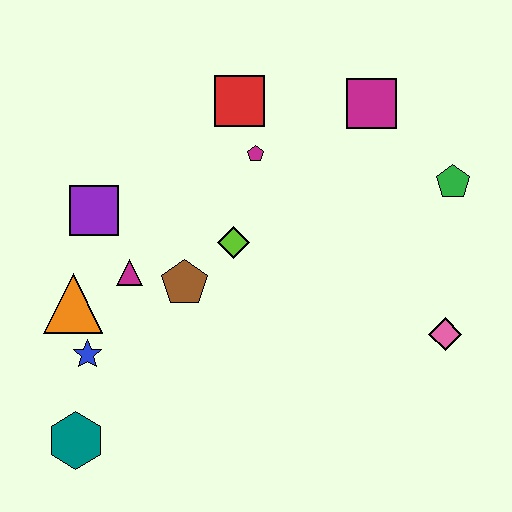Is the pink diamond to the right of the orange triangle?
Yes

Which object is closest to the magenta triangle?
The brown pentagon is closest to the magenta triangle.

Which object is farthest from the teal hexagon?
The green pentagon is farthest from the teal hexagon.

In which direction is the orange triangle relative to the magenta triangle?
The orange triangle is to the left of the magenta triangle.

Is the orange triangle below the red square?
Yes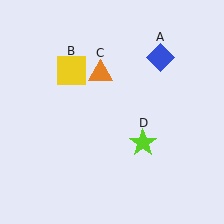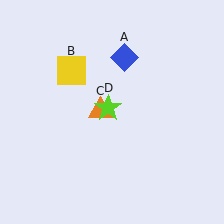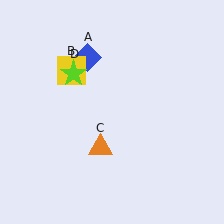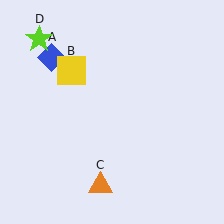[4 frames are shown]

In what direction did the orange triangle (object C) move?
The orange triangle (object C) moved down.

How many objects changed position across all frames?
3 objects changed position: blue diamond (object A), orange triangle (object C), lime star (object D).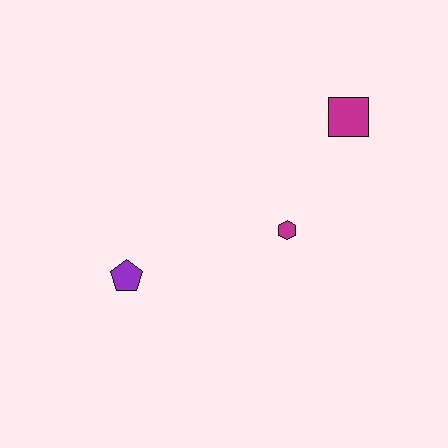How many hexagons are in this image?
There is 1 hexagon.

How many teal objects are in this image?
There are no teal objects.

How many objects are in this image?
There are 3 objects.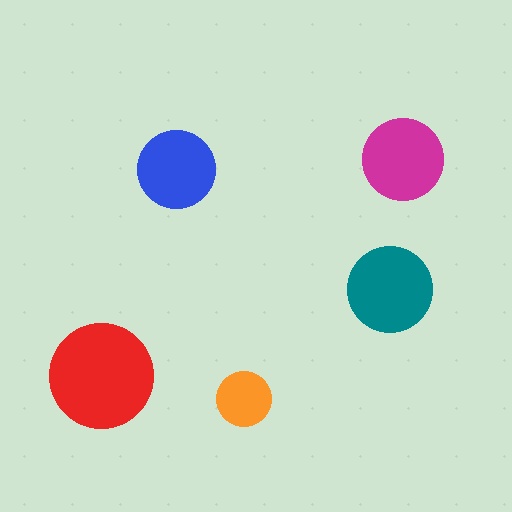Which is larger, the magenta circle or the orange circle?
The magenta one.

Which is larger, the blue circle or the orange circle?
The blue one.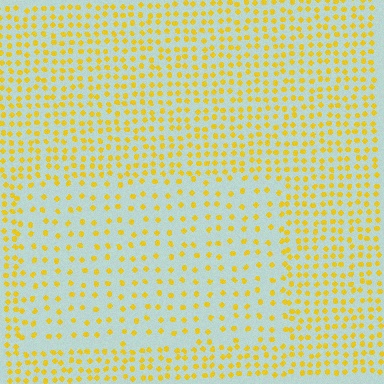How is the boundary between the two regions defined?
The boundary is defined by a change in element density (approximately 2.0x ratio). All elements are the same color, size, and shape.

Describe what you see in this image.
The image contains small yellow elements arranged at two different densities. A rectangle-shaped region is visible where the elements are less densely packed than the surrounding area.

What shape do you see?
I see a rectangle.